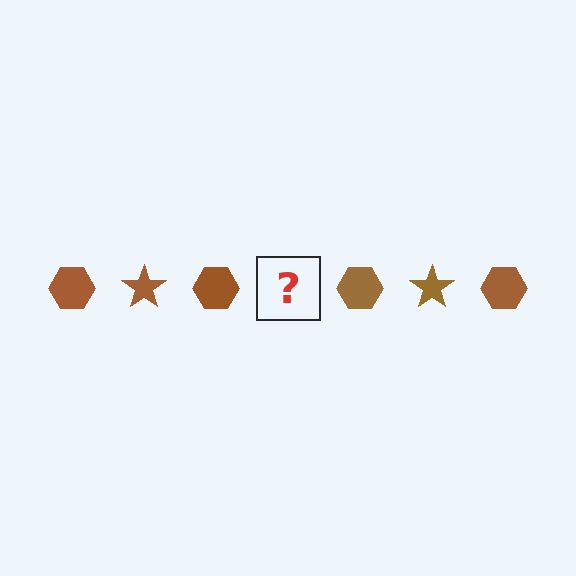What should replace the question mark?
The question mark should be replaced with a brown star.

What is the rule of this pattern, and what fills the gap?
The rule is that the pattern cycles through hexagon, star shapes in brown. The gap should be filled with a brown star.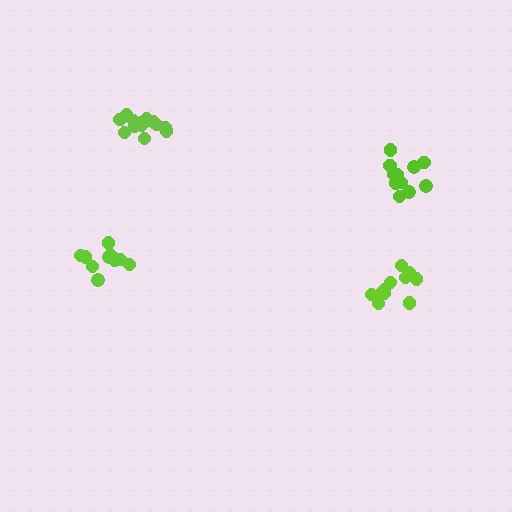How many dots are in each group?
Group 1: 14 dots, Group 2: 11 dots, Group 3: 10 dots, Group 4: 11 dots (46 total).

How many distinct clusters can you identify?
There are 4 distinct clusters.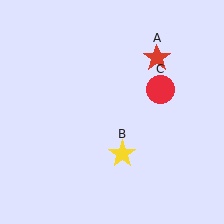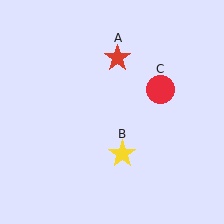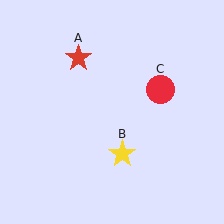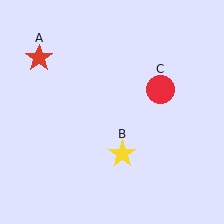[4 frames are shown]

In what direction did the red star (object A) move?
The red star (object A) moved left.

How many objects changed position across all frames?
1 object changed position: red star (object A).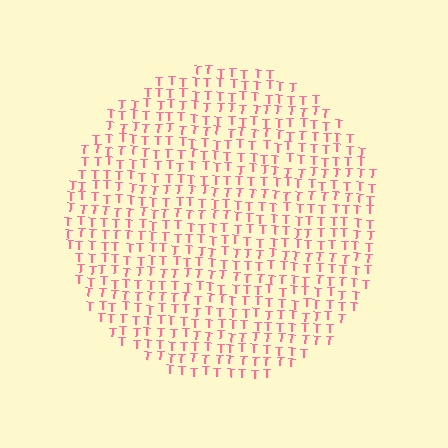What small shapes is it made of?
It is made of small letter T's.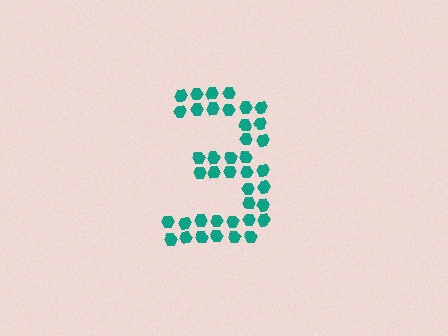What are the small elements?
The small elements are hexagons.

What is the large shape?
The large shape is the digit 3.